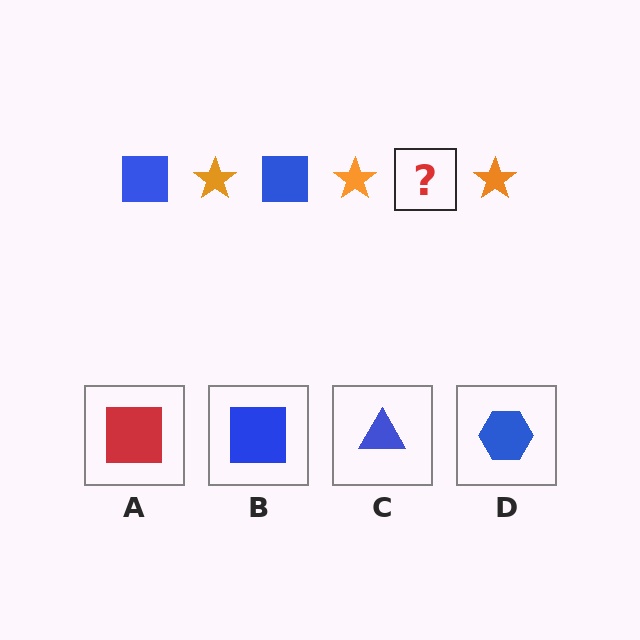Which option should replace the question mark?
Option B.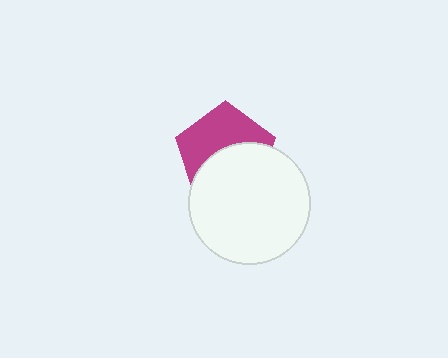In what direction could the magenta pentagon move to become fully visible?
The magenta pentagon could move up. That would shift it out from behind the white circle entirely.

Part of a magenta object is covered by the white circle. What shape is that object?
It is a pentagon.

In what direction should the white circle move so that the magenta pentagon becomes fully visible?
The white circle should move down. That is the shortest direction to clear the overlap and leave the magenta pentagon fully visible.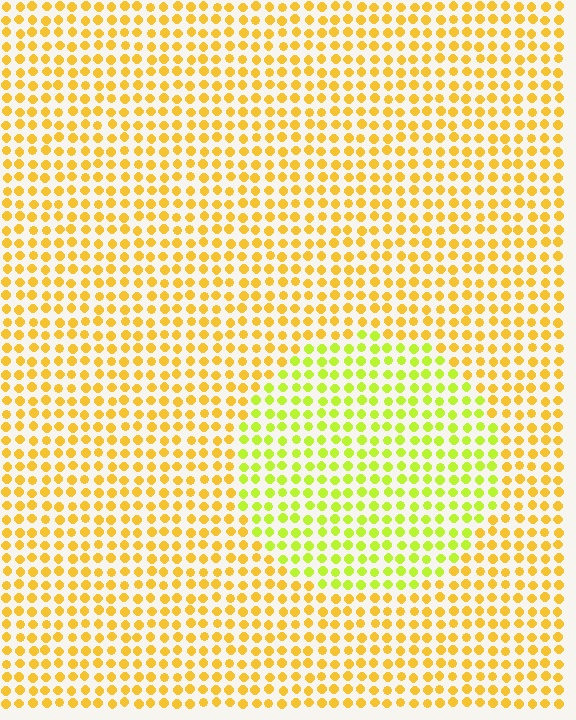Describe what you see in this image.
The image is filled with small yellow elements in a uniform arrangement. A circle-shaped region is visible where the elements are tinted to a slightly different hue, forming a subtle color boundary.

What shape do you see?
I see a circle.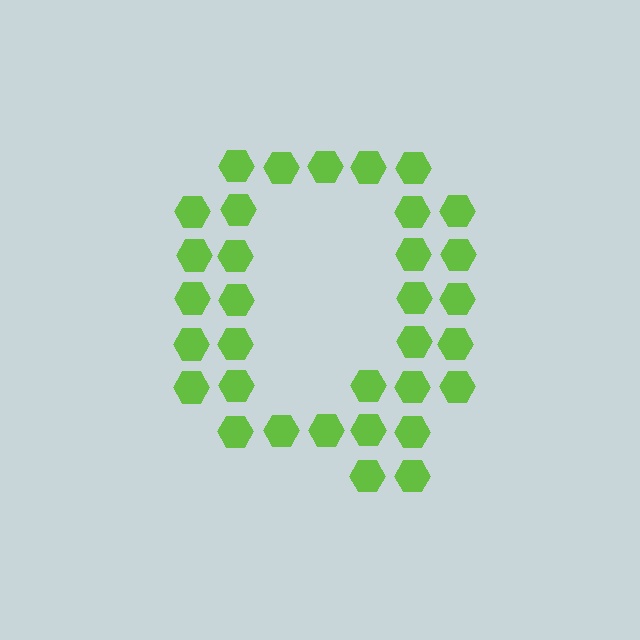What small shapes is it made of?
It is made of small hexagons.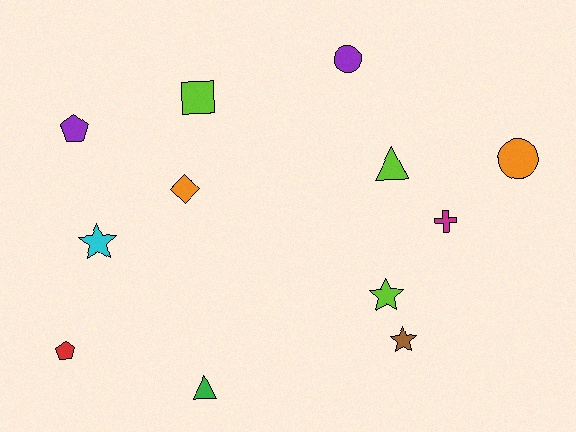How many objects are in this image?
There are 12 objects.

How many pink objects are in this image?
There are no pink objects.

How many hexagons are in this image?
There are no hexagons.